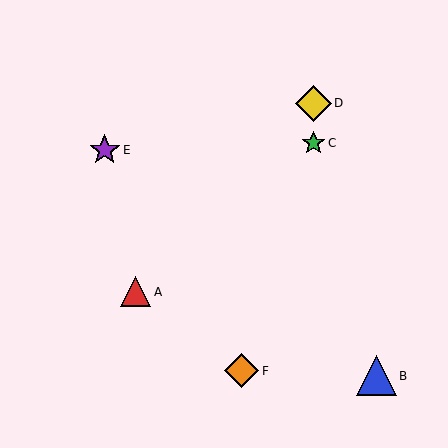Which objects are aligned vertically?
Objects C, D are aligned vertically.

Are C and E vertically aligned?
No, C is at x≈313 and E is at x≈105.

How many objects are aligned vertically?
2 objects (C, D) are aligned vertically.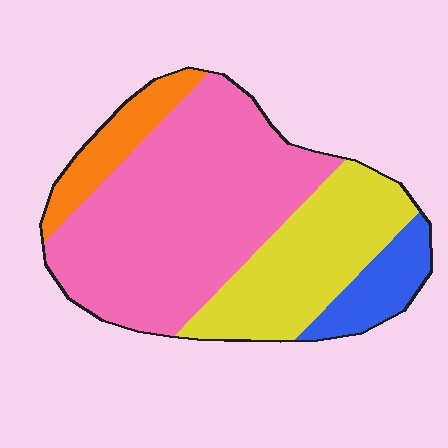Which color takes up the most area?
Pink, at roughly 55%.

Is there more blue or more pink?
Pink.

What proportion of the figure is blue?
Blue takes up about one tenth (1/10) of the figure.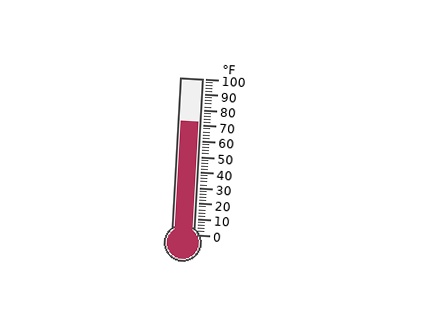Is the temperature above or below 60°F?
The temperature is above 60°F.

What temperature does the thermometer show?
The thermometer shows approximately 72°F.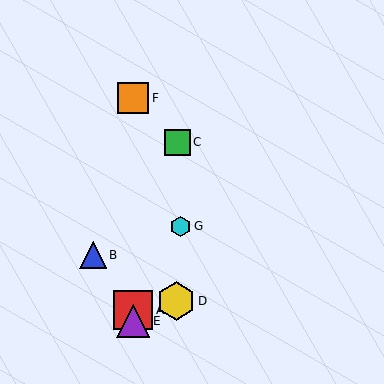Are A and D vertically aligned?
No, A is at x≈133 and D is at x≈176.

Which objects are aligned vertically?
Objects A, E, F are aligned vertically.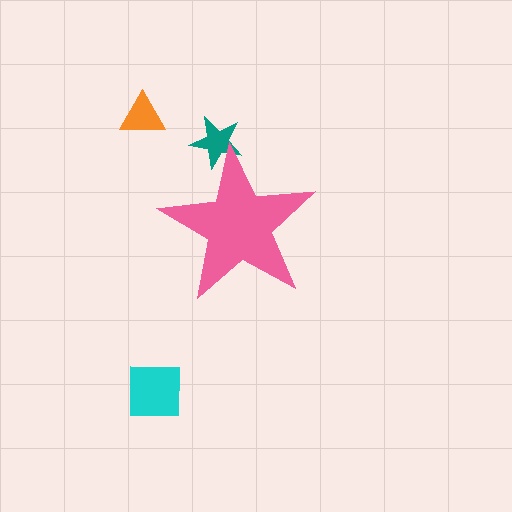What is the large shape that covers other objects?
A pink star.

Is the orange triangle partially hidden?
No, the orange triangle is fully visible.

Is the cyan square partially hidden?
No, the cyan square is fully visible.